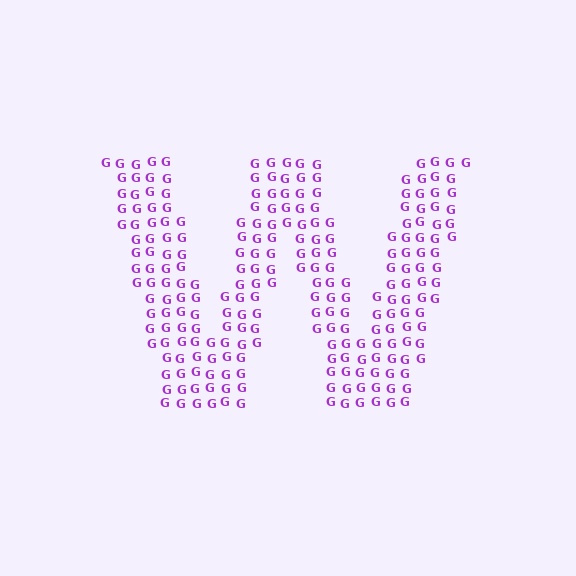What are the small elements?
The small elements are letter G's.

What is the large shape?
The large shape is the letter W.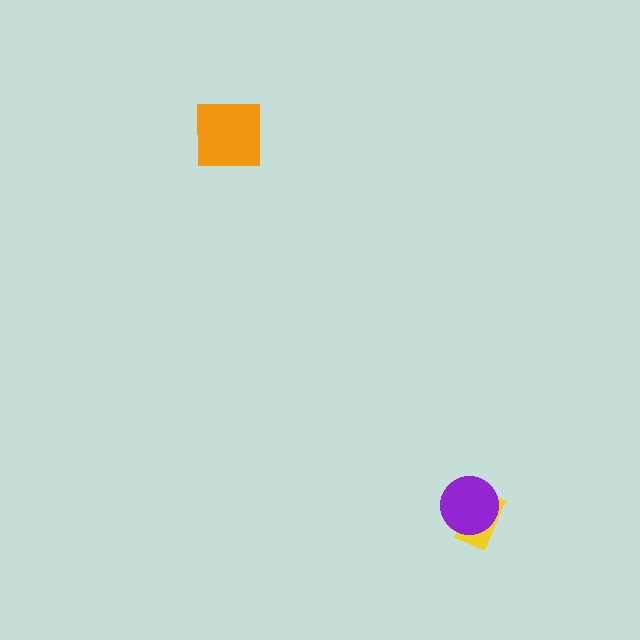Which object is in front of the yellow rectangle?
The purple circle is in front of the yellow rectangle.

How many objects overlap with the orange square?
0 objects overlap with the orange square.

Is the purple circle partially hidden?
No, no other shape covers it.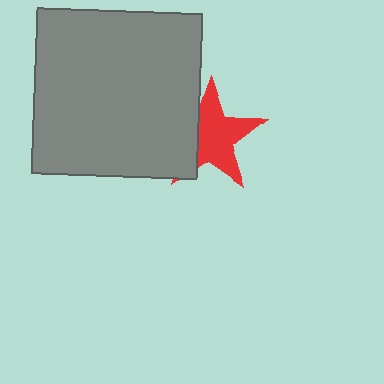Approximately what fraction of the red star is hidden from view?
Roughly 33% of the red star is hidden behind the gray square.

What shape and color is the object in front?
The object in front is a gray square.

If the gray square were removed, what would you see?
You would see the complete red star.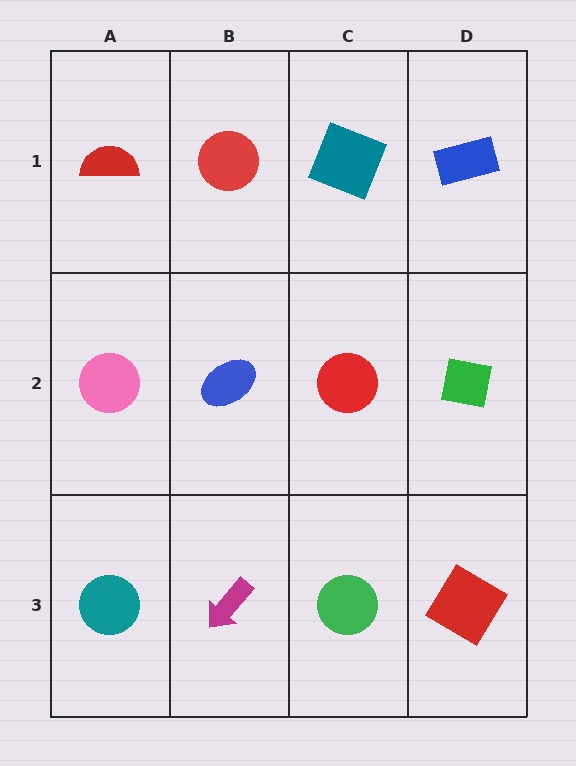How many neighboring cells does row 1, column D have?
2.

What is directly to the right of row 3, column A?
A magenta arrow.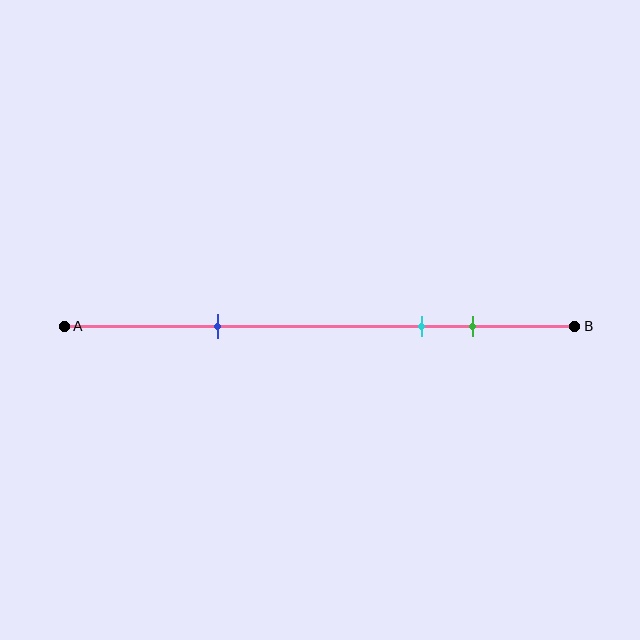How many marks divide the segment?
There are 3 marks dividing the segment.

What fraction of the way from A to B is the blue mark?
The blue mark is approximately 30% (0.3) of the way from A to B.